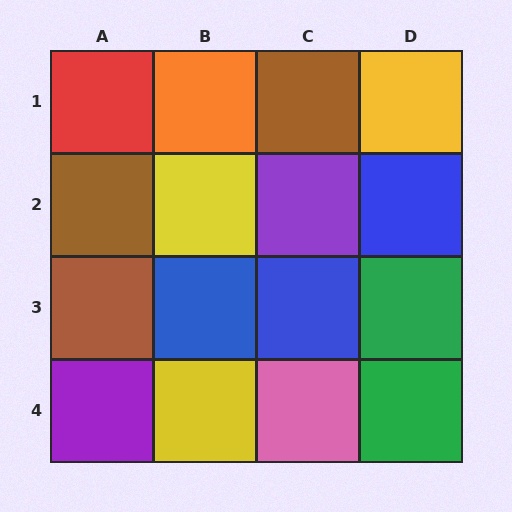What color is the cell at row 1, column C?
Brown.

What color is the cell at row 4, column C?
Pink.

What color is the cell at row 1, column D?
Yellow.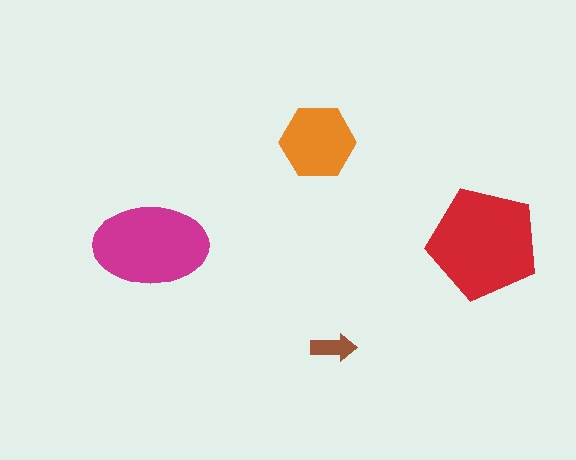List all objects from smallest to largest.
The brown arrow, the orange hexagon, the magenta ellipse, the red pentagon.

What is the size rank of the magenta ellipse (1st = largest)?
2nd.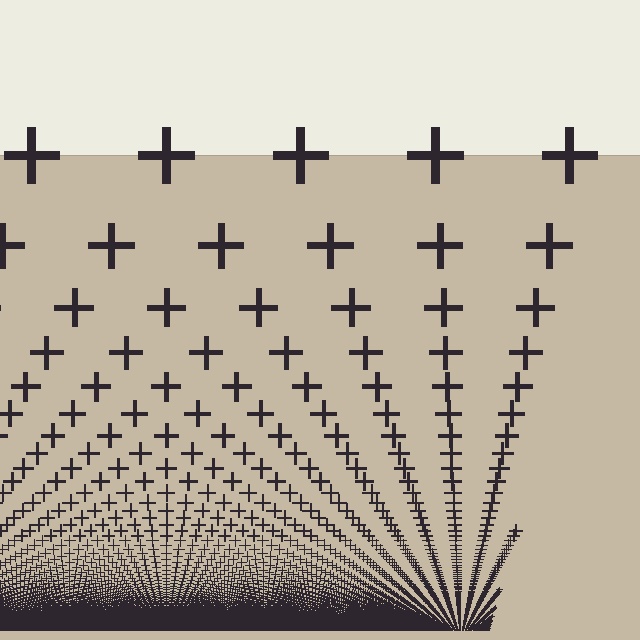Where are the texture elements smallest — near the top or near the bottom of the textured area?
Near the bottom.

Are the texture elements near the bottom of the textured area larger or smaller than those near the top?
Smaller. The gradient is inverted — elements near the bottom are smaller and denser.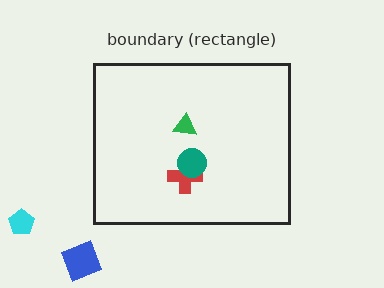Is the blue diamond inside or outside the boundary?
Outside.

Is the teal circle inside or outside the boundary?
Inside.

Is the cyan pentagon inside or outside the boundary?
Outside.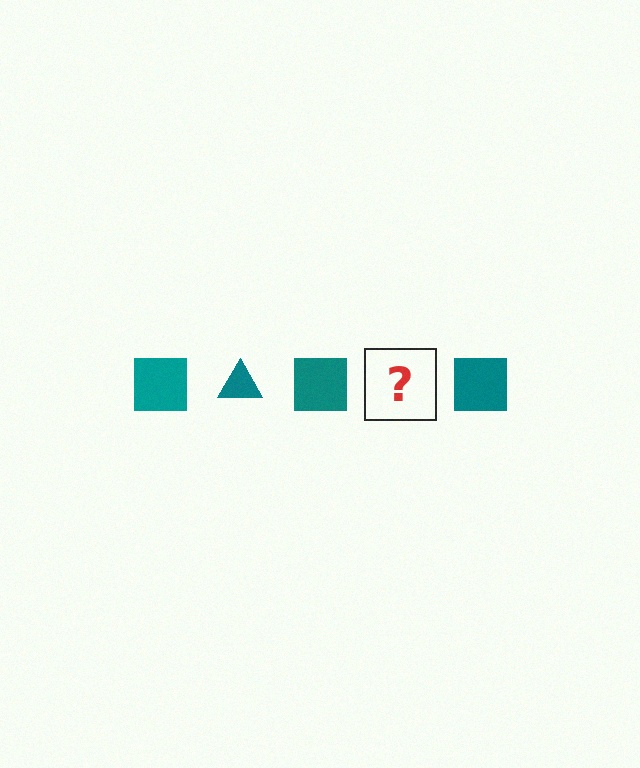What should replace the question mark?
The question mark should be replaced with a teal triangle.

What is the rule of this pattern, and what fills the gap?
The rule is that the pattern cycles through square, triangle shapes in teal. The gap should be filled with a teal triangle.